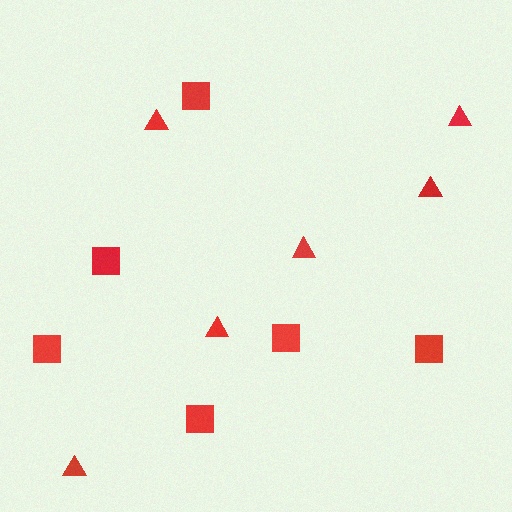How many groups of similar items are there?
There are 2 groups: one group of squares (6) and one group of triangles (6).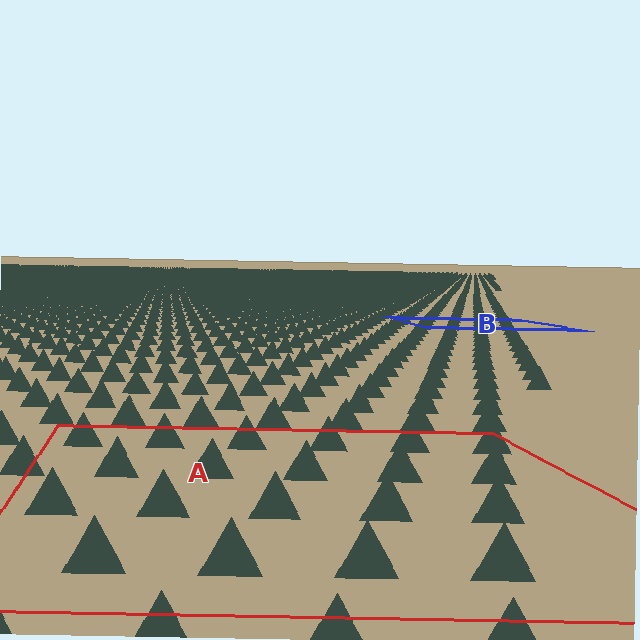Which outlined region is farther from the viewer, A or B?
Region B is farther from the viewer — the texture elements inside it appear smaller and more densely packed.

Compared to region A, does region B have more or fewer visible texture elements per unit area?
Region B has more texture elements per unit area — they are packed more densely because it is farther away.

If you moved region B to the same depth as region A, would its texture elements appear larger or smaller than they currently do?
They would appear larger. At a closer depth, the same texture elements are projected at a bigger on-screen size.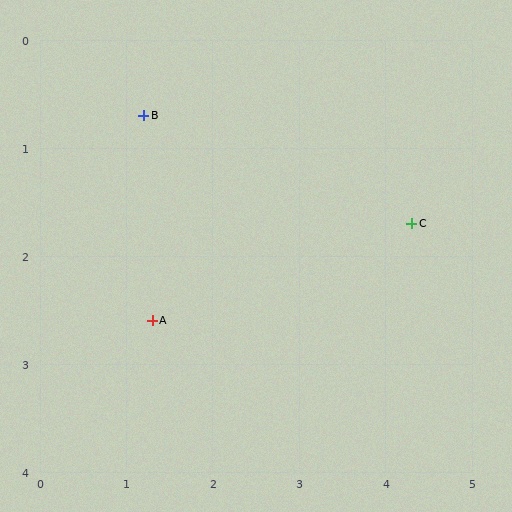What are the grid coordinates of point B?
Point B is at approximately (1.2, 0.7).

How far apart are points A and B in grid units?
Points A and B are about 1.9 grid units apart.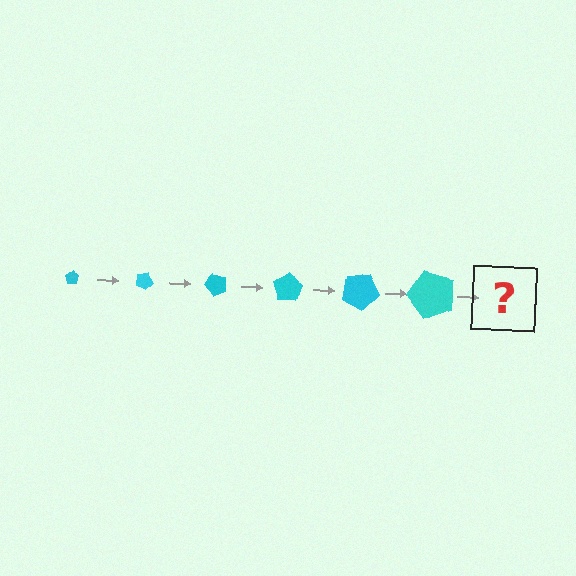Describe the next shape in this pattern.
It should be a pentagon, larger than the previous one and rotated 150 degrees from the start.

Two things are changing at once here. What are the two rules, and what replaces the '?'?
The two rules are that the pentagon grows larger each step and it rotates 25 degrees each step. The '?' should be a pentagon, larger than the previous one and rotated 150 degrees from the start.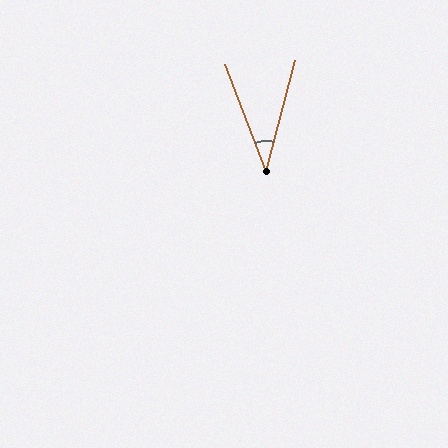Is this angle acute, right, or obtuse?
It is acute.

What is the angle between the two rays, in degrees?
Approximately 36 degrees.